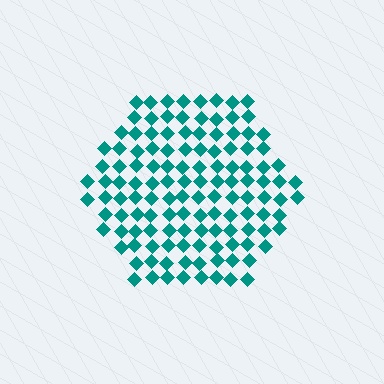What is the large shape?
The large shape is a hexagon.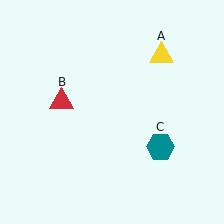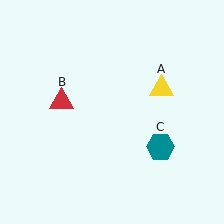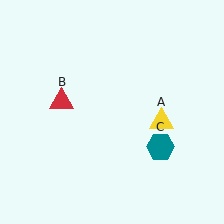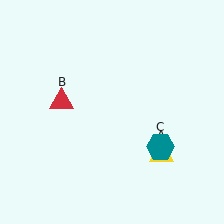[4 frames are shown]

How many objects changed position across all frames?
1 object changed position: yellow triangle (object A).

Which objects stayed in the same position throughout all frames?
Red triangle (object B) and teal hexagon (object C) remained stationary.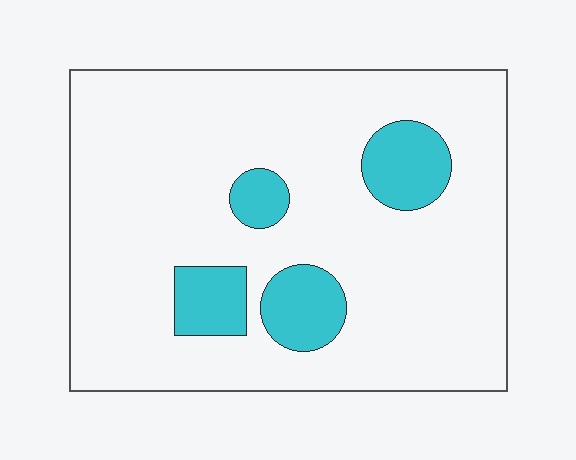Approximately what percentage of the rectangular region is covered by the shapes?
Approximately 15%.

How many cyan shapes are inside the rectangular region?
4.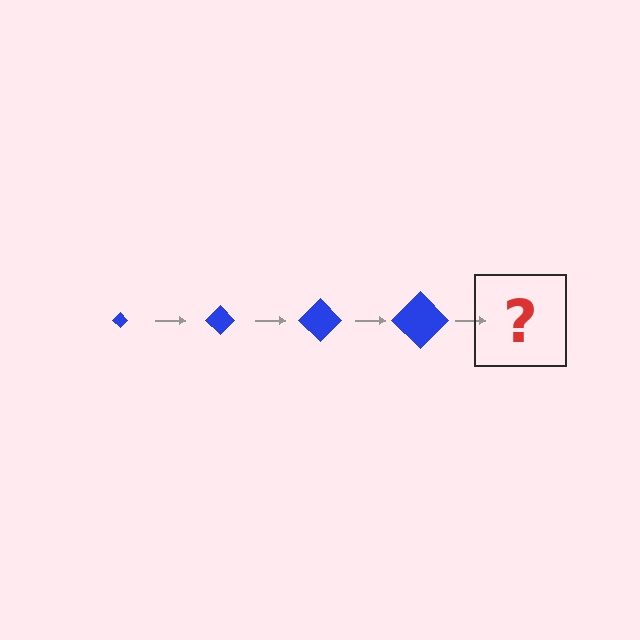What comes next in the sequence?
The next element should be a blue diamond, larger than the previous one.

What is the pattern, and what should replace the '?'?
The pattern is that the diamond gets progressively larger each step. The '?' should be a blue diamond, larger than the previous one.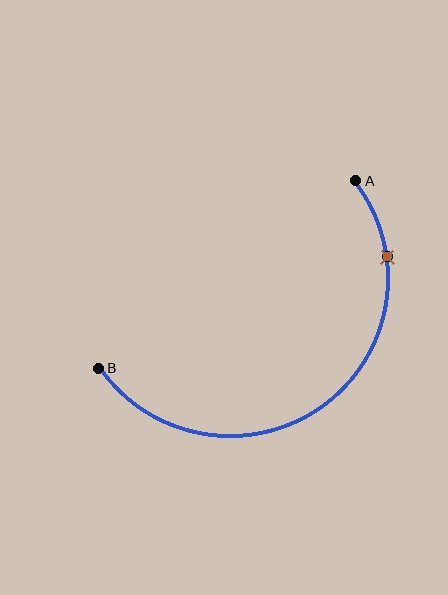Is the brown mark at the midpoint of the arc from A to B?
No. The brown mark lies on the arc but is closer to endpoint A. The arc midpoint would be at the point on the curve equidistant along the arc from both A and B.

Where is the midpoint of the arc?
The arc midpoint is the point on the curve farthest from the straight line joining A and B. It sits below and to the right of that line.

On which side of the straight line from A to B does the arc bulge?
The arc bulges below and to the right of the straight line connecting A and B.